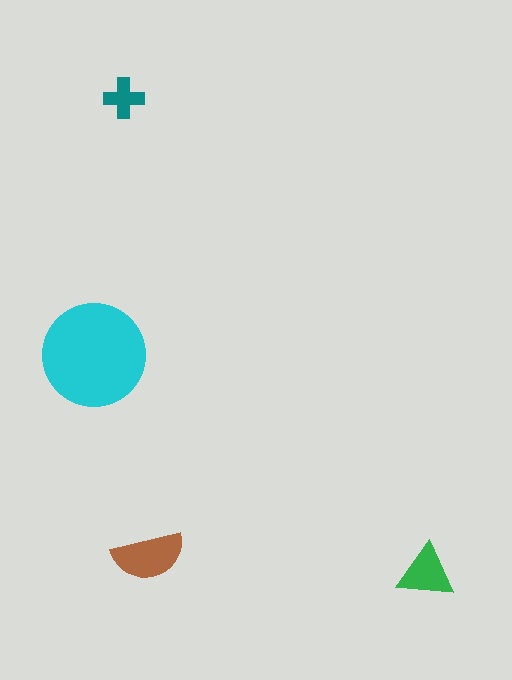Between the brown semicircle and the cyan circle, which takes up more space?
The cyan circle.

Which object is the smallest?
The teal cross.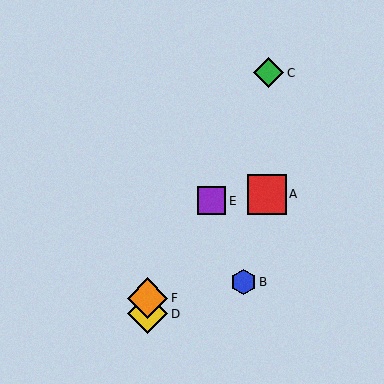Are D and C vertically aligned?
No, D is at x≈147 and C is at x≈269.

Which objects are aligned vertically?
Objects D, F are aligned vertically.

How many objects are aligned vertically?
2 objects (D, F) are aligned vertically.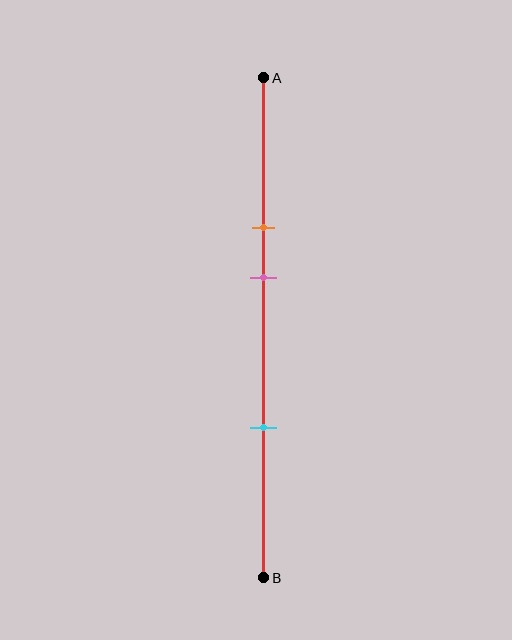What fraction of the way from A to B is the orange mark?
The orange mark is approximately 30% (0.3) of the way from A to B.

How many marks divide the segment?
There are 3 marks dividing the segment.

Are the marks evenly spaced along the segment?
No, the marks are not evenly spaced.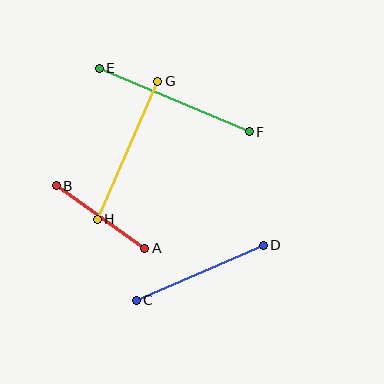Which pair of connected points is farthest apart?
Points E and F are farthest apart.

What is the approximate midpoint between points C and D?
The midpoint is at approximately (200, 273) pixels.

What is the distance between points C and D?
The distance is approximately 138 pixels.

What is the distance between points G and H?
The distance is approximately 151 pixels.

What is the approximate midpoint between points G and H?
The midpoint is at approximately (127, 150) pixels.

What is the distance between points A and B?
The distance is approximately 108 pixels.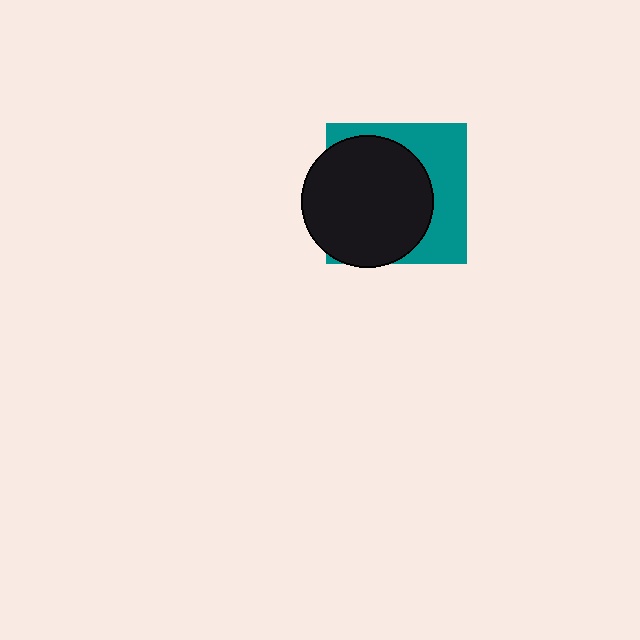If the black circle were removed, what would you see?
You would see the complete teal square.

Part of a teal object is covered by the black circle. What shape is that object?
It is a square.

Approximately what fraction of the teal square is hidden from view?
Roughly 60% of the teal square is hidden behind the black circle.